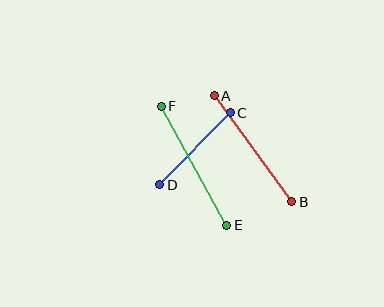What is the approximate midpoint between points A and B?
The midpoint is at approximately (253, 149) pixels.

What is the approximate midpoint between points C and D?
The midpoint is at approximately (195, 149) pixels.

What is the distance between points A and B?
The distance is approximately 132 pixels.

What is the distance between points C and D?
The distance is approximately 101 pixels.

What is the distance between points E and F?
The distance is approximately 136 pixels.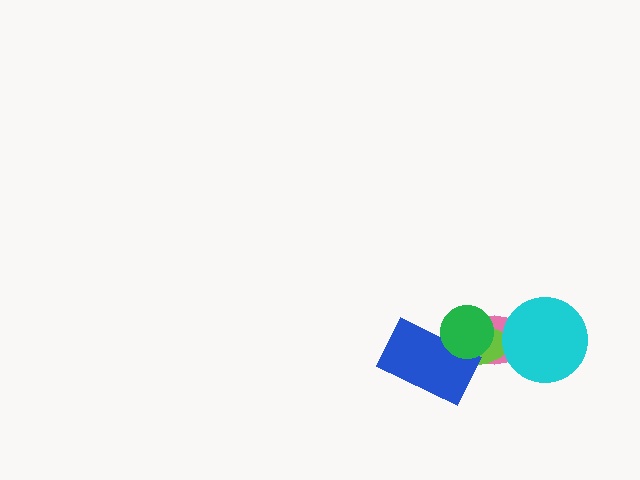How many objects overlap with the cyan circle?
1 object overlaps with the cyan circle.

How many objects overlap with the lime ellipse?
3 objects overlap with the lime ellipse.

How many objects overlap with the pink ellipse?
4 objects overlap with the pink ellipse.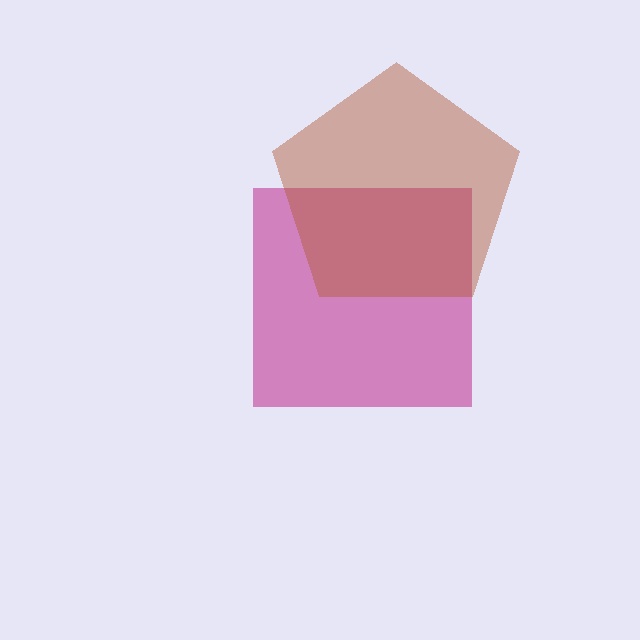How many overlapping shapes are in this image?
There are 2 overlapping shapes in the image.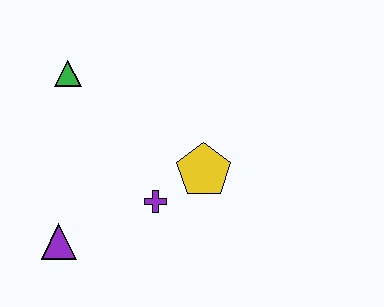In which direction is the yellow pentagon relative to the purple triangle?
The yellow pentagon is to the right of the purple triangle.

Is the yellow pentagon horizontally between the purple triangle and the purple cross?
No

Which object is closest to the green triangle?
The purple cross is closest to the green triangle.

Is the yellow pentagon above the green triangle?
No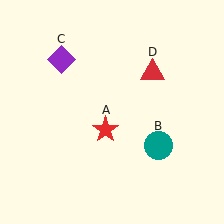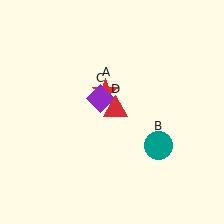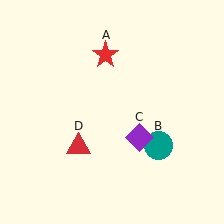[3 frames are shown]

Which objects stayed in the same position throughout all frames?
Teal circle (object B) remained stationary.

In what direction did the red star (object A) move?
The red star (object A) moved up.